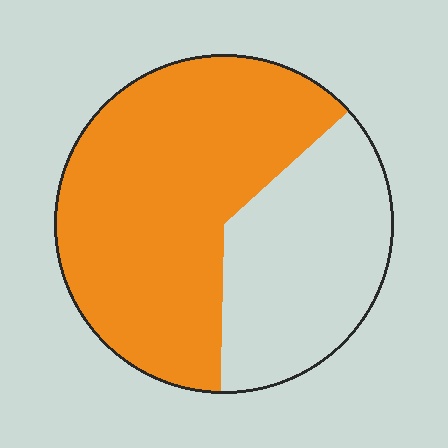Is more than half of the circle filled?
Yes.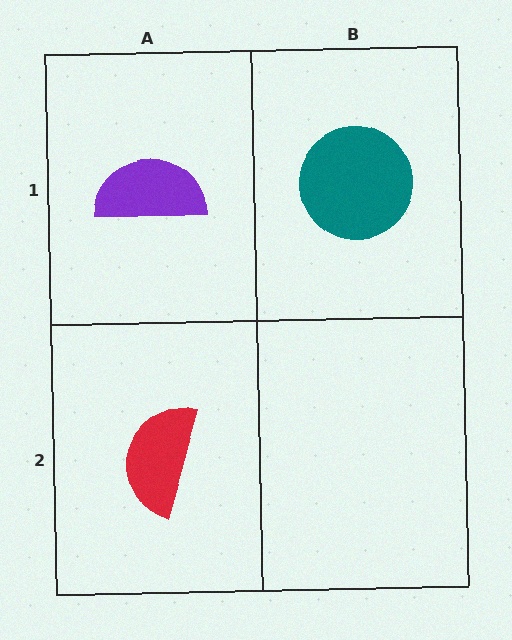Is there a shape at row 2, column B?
No, that cell is empty.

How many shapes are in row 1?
2 shapes.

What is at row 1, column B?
A teal circle.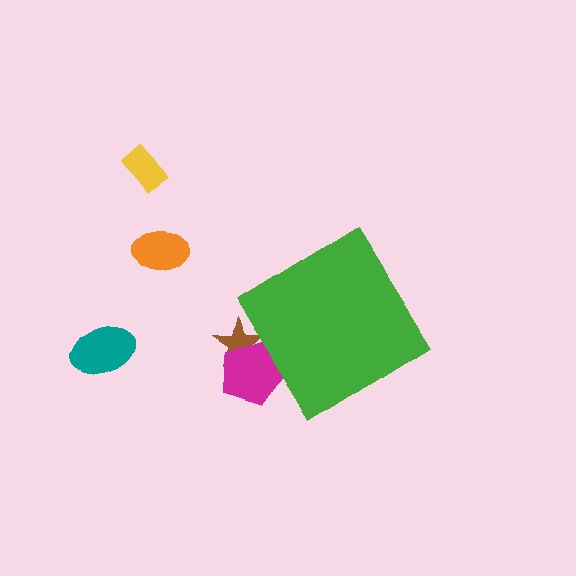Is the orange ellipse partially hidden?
No, the orange ellipse is fully visible.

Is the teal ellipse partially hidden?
No, the teal ellipse is fully visible.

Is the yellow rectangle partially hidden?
No, the yellow rectangle is fully visible.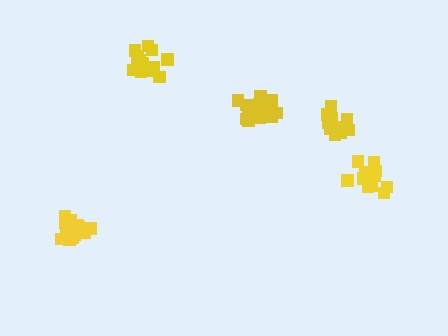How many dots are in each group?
Group 1: 17 dots, Group 2: 15 dots, Group 3: 11 dots, Group 4: 17 dots, Group 5: 12 dots (72 total).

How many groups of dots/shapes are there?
There are 5 groups.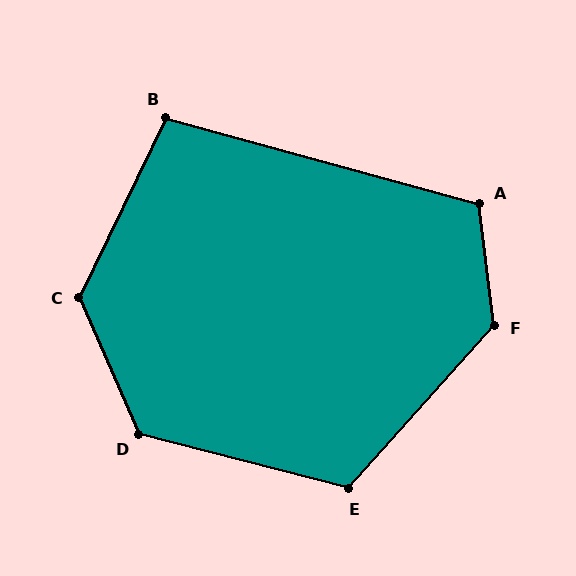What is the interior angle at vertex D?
Approximately 128 degrees (obtuse).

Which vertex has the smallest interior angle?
B, at approximately 101 degrees.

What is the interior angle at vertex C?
Approximately 131 degrees (obtuse).